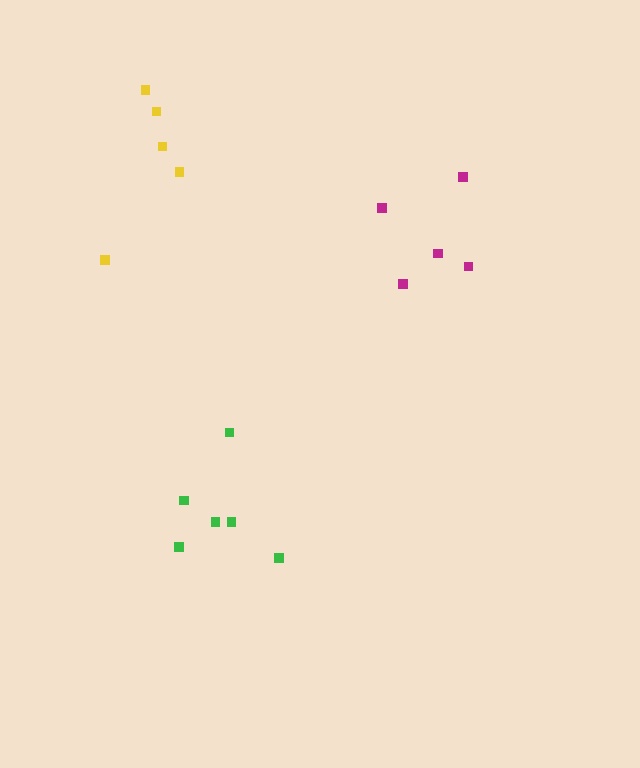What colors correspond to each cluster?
The clusters are colored: green, yellow, magenta.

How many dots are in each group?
Group 1: 6 dots, Group 2: 5 dots, Group 3: 5 dots (16 total).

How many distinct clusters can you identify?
There are 3 distinct clusters.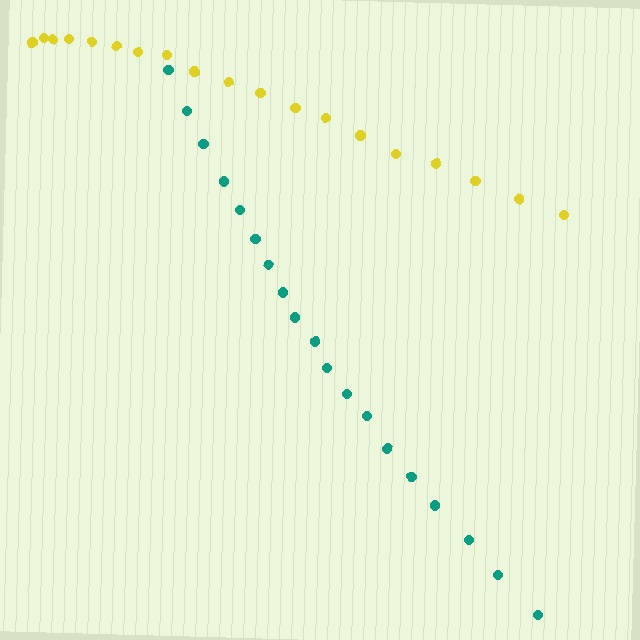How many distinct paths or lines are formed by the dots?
There are 2 distinct paths.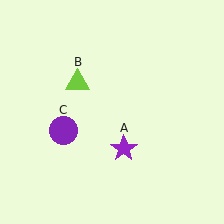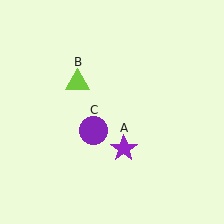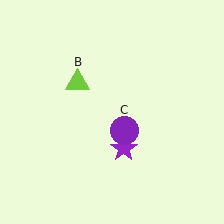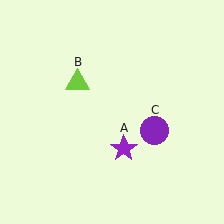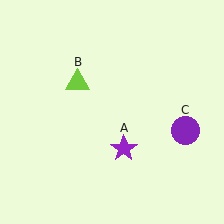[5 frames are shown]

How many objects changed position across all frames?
1 object changed position: purple circle (object C).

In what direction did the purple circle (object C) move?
The purple circle (object C) moved right.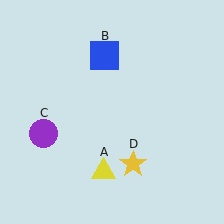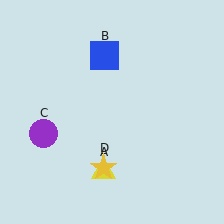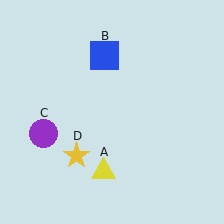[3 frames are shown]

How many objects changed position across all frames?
1 object changed position: yellow star (object D).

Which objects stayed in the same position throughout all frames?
Yellow triangle (object A) and blue square (object B) and purple circle (object C) remained stationary.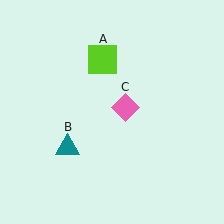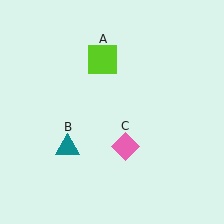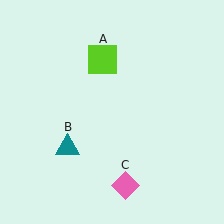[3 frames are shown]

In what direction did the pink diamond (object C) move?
The pink diamond (object C) moved down.